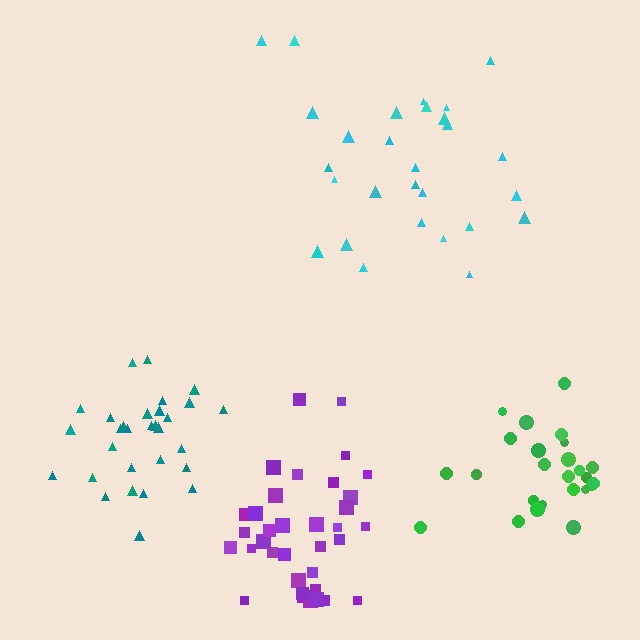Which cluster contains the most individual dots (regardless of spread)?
Purple (35).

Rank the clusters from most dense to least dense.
green, teal, purple, cyan.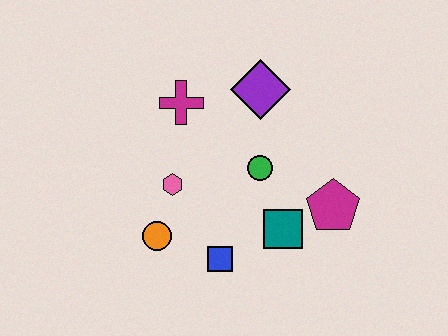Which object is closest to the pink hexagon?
The orange circle is closest to the pink hexagon.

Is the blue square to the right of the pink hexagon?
Yes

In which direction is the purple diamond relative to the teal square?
The purple diamond is above the teal square.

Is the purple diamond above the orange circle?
Yes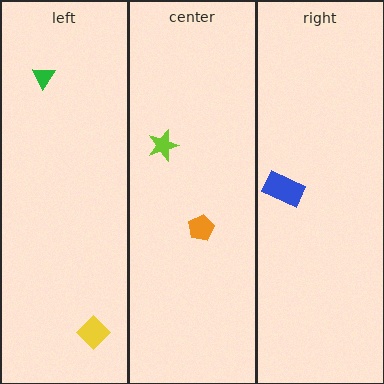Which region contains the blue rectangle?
The right region.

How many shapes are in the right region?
1.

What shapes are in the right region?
The blue rectangle.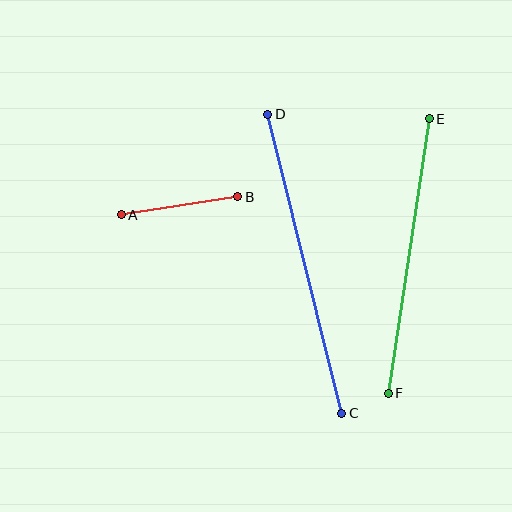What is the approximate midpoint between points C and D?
The midpoint is at approximately (305, 264) pixels.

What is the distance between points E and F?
The distance is approximately 278 pixels.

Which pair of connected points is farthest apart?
Points C and D are farthest apart.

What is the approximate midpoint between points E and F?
The midpoint is at approximately (409, 256) pixels.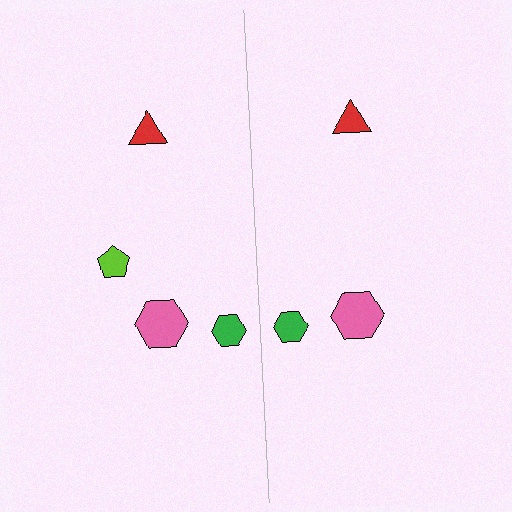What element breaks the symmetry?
A lime pentagon is missing from the right side.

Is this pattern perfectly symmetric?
No, the pattern is not perfectly symmetric. A lime pentagon is missing from the right side.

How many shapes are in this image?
There are 7 shapes in this image.